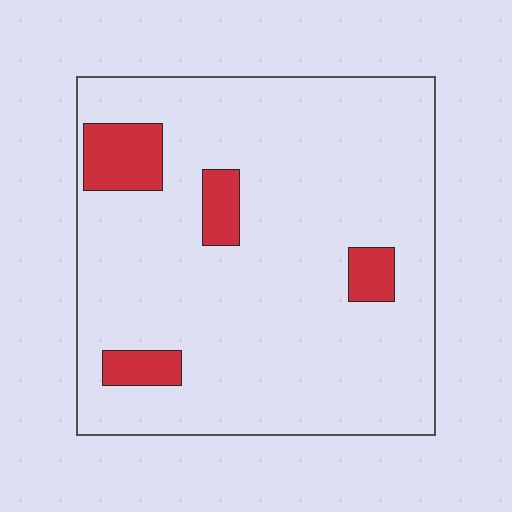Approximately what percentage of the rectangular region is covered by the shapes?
Approximately 10%.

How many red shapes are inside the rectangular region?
4.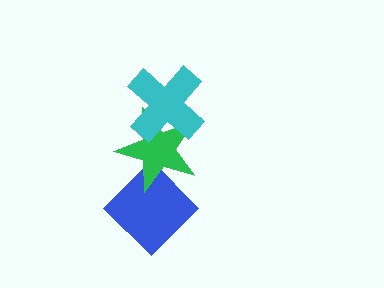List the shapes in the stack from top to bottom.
From top to bottom: the cyan cross, the green star, the blue diamond.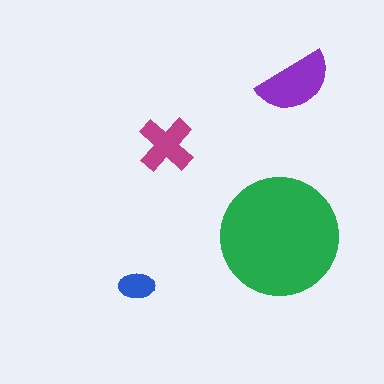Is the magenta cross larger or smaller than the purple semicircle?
Smaller.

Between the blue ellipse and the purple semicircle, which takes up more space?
The purple semicircle.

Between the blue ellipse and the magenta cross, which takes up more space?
The magenta cross.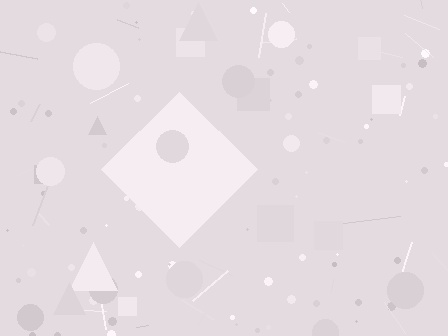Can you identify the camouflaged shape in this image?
The camouflaged shape is a diamond.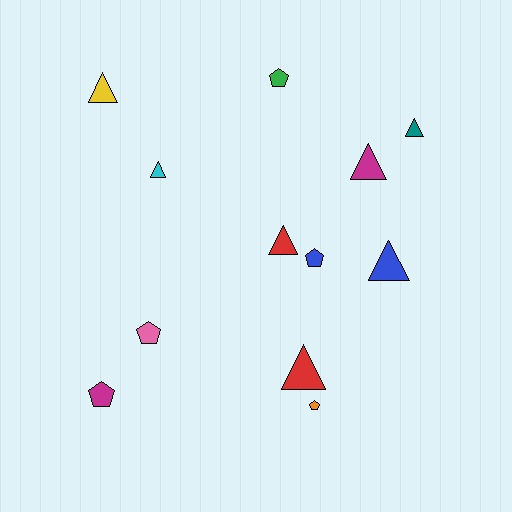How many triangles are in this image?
There are 7 triangles.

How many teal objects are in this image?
There is 1 teal object.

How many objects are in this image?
There are 12 objects.